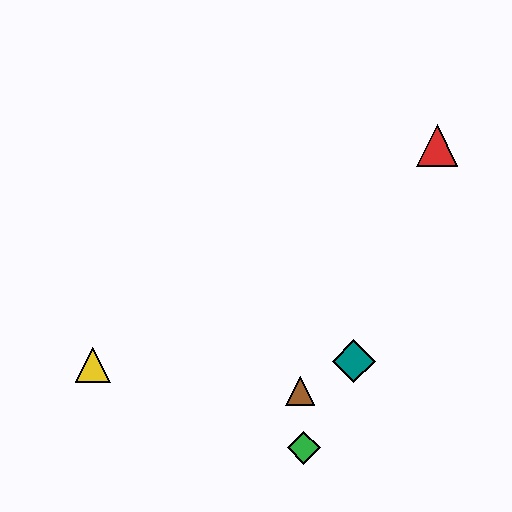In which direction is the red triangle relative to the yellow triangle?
The red triangle is to the right of the yellow triangle.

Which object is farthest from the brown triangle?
The red triangle is farthest from the brown triangle.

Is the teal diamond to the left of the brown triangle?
No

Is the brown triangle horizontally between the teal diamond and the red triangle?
No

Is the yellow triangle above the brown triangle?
Yes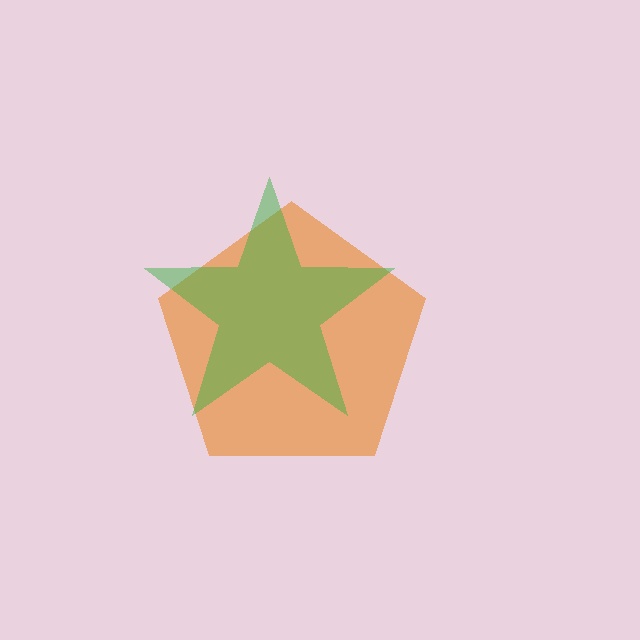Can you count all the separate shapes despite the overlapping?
Yes, there are 2 separate shapes.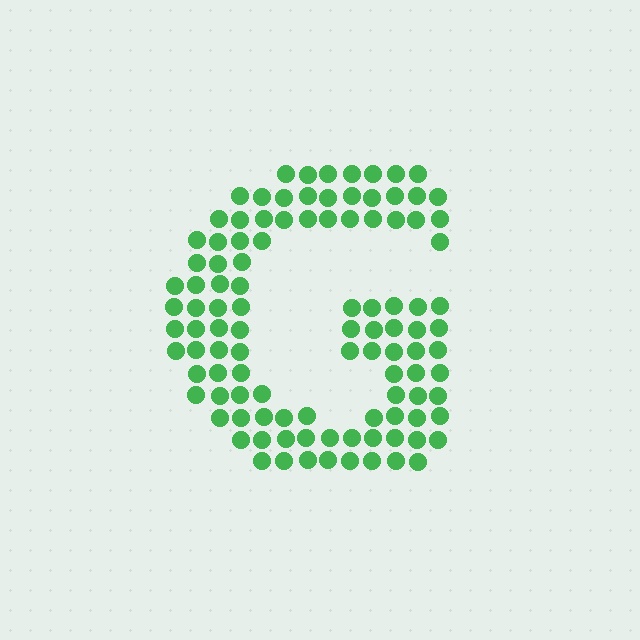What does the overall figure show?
The overall figure shows the letter G.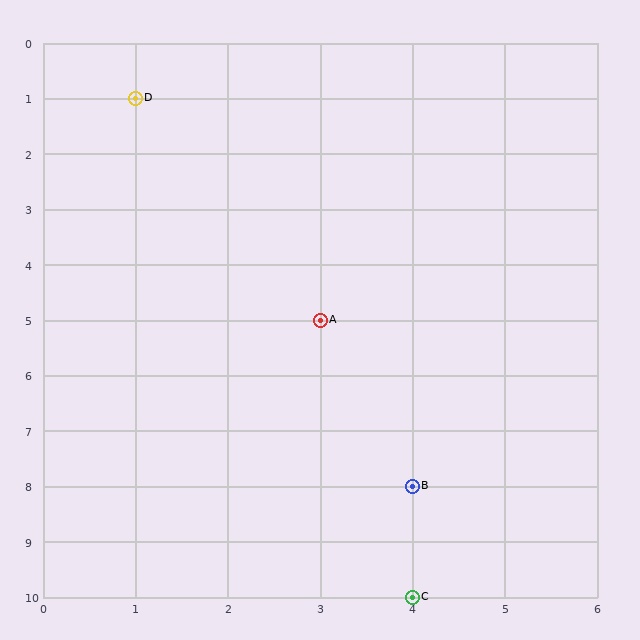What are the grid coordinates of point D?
Point D is at grid coordinates (1, 1).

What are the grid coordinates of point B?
Point B is at grid coordinates (4, 8).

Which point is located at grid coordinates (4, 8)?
Point B is at (4, 8).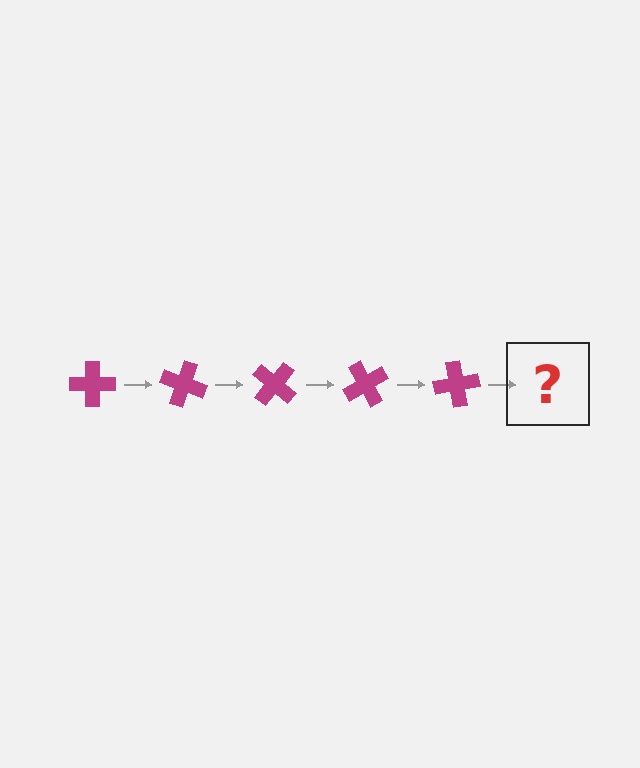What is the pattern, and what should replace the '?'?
The pattern is that the cross rotates 20 degrees each step. The '?' should be a magenta cross rotated 100 degrees.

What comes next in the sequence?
The next element should be a magenta cross rotated 100 degrees.